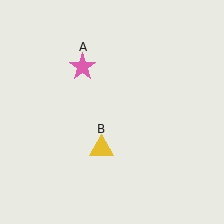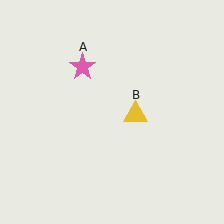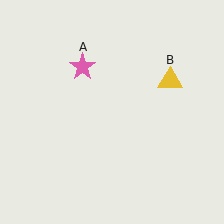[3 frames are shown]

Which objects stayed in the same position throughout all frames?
Pink star (object A) remained stationary.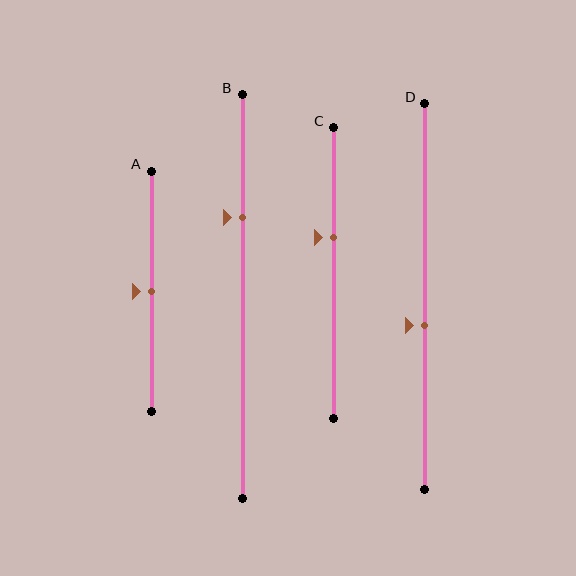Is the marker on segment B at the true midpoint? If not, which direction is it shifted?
No, the marker on segment B is shifted upward by about 20% of the segment length.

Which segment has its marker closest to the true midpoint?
Segment A has its marker closest to the true midpoint.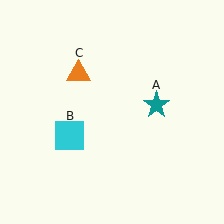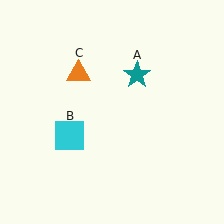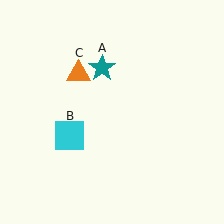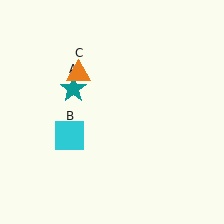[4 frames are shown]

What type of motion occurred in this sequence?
The teal star (object A) rotated counterclockwise around the center of the scene.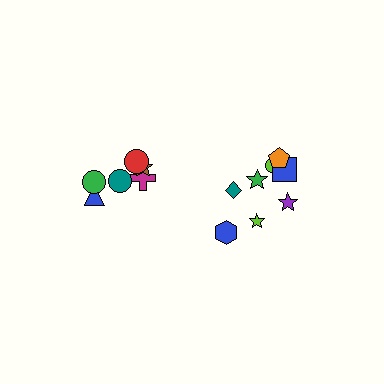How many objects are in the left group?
There are 6 objects.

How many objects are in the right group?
There are 8 objects.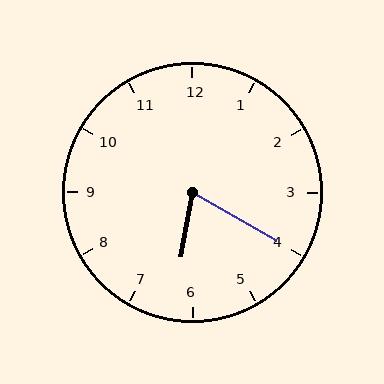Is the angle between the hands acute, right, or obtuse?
It is acute.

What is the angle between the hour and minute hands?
Approximately 70 degrees.